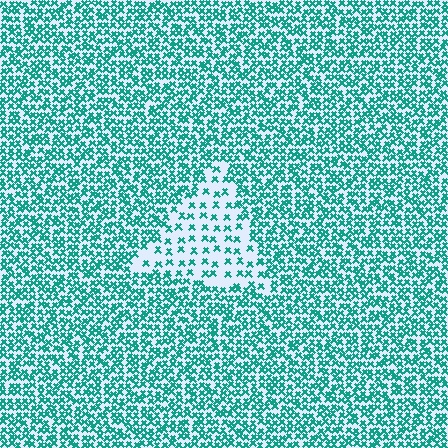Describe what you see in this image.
The image contains small teal elements arranged at two different densities. A triangle-shaped region is visible where the elements are less densely packed than the surrounding area.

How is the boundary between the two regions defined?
The boundary is defined by a change in element density (approximately 2.5x ratio). All elements are the same color, size, and shape.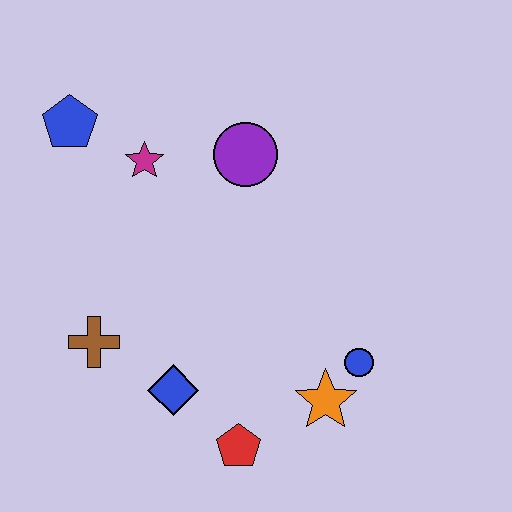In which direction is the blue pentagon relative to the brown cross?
The blue pentagon is above the brown cross.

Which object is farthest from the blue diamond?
The blue pentagon is farthest from the blue diamond.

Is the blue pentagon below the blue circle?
No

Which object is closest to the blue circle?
The orange star is closest to the blue circle.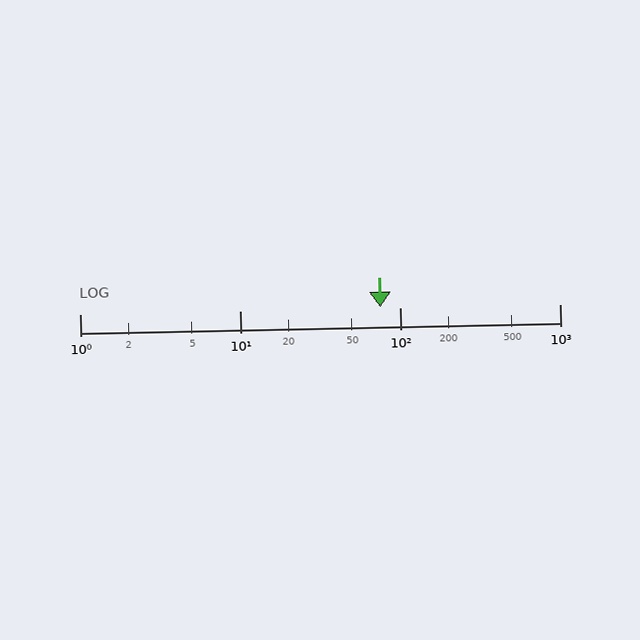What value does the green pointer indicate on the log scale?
The pointer indicates approximately 75.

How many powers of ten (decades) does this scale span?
The scale spans 3 decades, from 1 to 1000.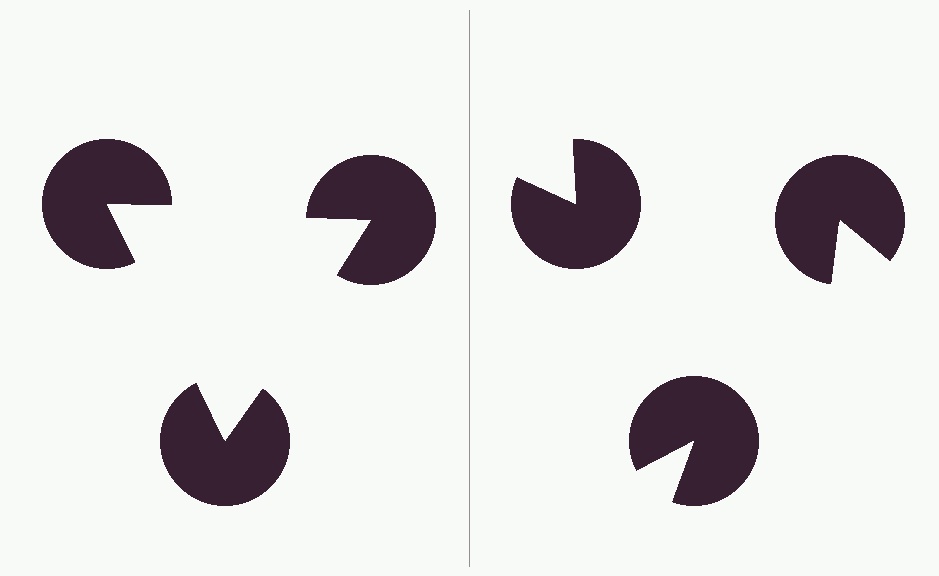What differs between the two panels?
The pac-man discs are positioned identically on both sides; only the wedge orientations differ. On the left they align to a triangle; on the right they are misaligned.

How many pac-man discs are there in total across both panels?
6 — 3 on each side.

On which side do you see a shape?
An illusory triangle appears on the left side. On the right side the wedge cuts are rotated, so no coherent shape forms.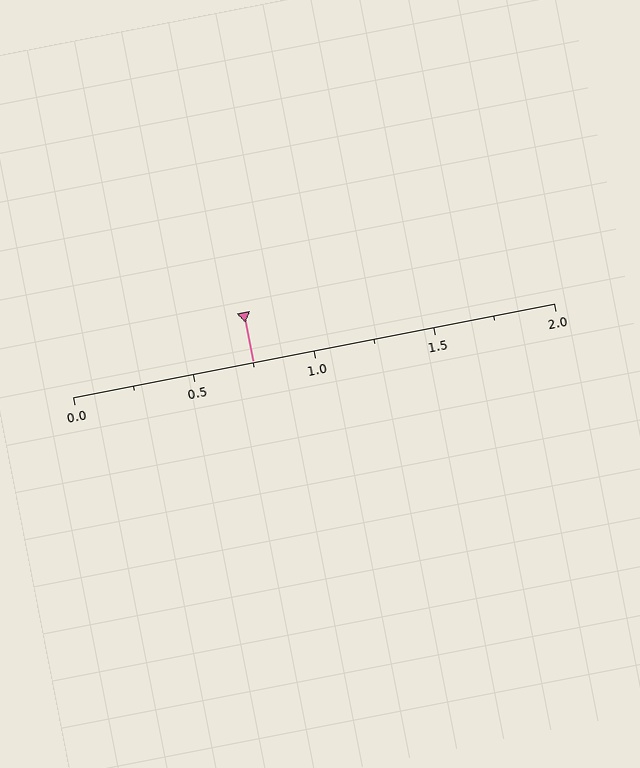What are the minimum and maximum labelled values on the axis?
The axis runs from 0.0 to 2.0.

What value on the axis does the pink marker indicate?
The marker indicates approximately 0.75.